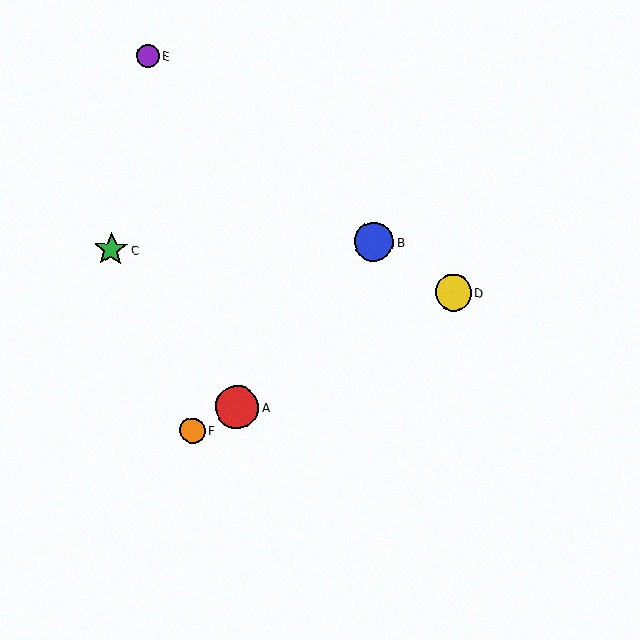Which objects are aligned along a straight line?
Objects A, D, F are aligned along a straight line.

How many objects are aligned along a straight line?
3 objects (A, D, F) are aligned along a straight line.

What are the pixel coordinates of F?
Object F is at (192, 430).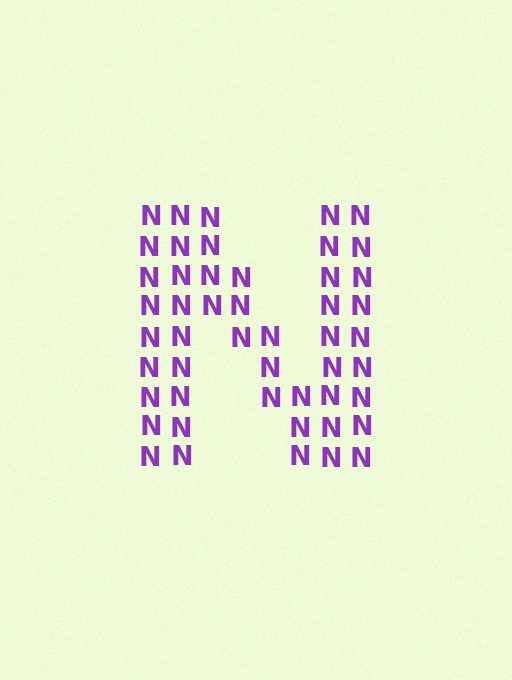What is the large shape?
The large shape is the letter N.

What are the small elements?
The small elements are letter N's.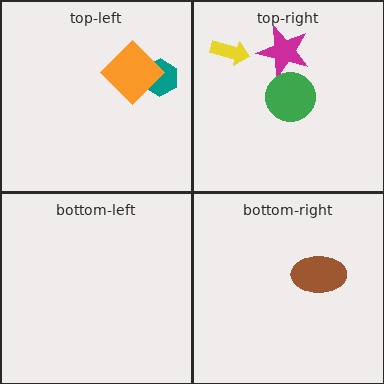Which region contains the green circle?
The top-right region.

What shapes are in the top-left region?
The teal hexagon, the orange diamond.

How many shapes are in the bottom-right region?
1.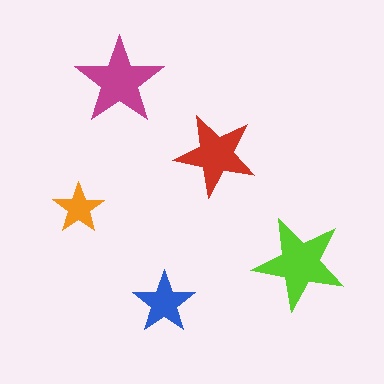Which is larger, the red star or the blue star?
The red one.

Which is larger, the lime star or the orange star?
The lime one.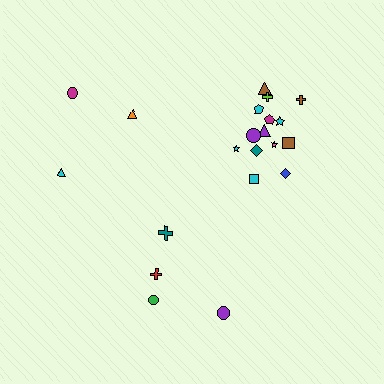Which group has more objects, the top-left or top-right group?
The top-right group.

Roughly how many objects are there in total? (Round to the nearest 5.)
Roughly 20 objects in total.